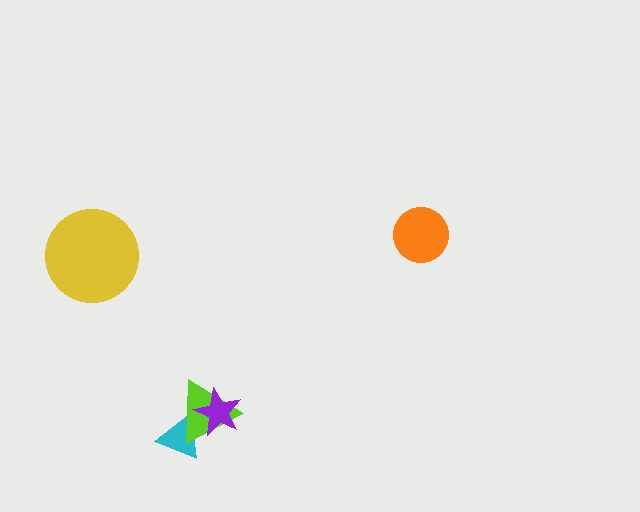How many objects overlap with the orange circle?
0 objects overlap with the orange circle.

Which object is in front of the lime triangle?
The purple star is in front of the lime triangle.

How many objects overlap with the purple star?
2 objects overlap with the purple star.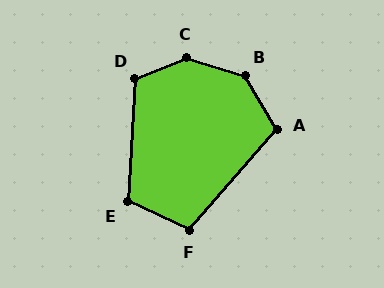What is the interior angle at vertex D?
Approximately 116 degrees (obtuse).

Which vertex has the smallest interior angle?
F, at approximately 106 degrees.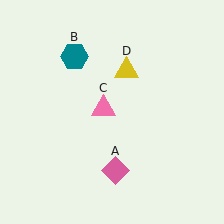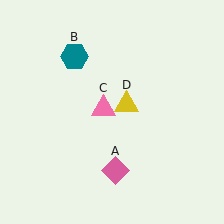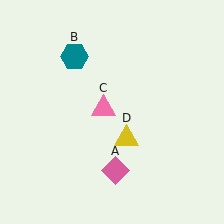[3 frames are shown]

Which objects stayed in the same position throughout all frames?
Pink diamond (object A) and teal hexagon (object B) and pink triangle (object C) remained stationary.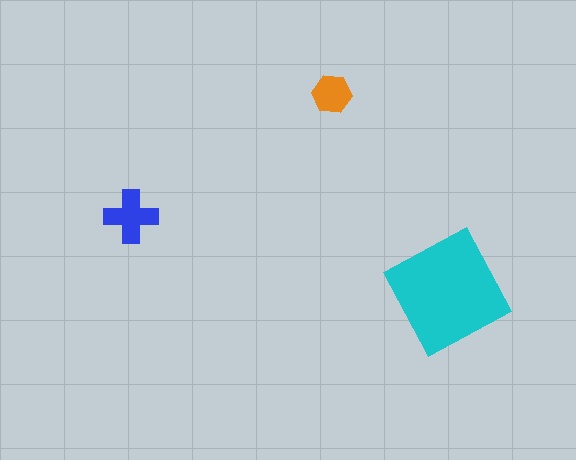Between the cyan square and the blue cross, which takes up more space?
The cyan square.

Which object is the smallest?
The orange hexagon.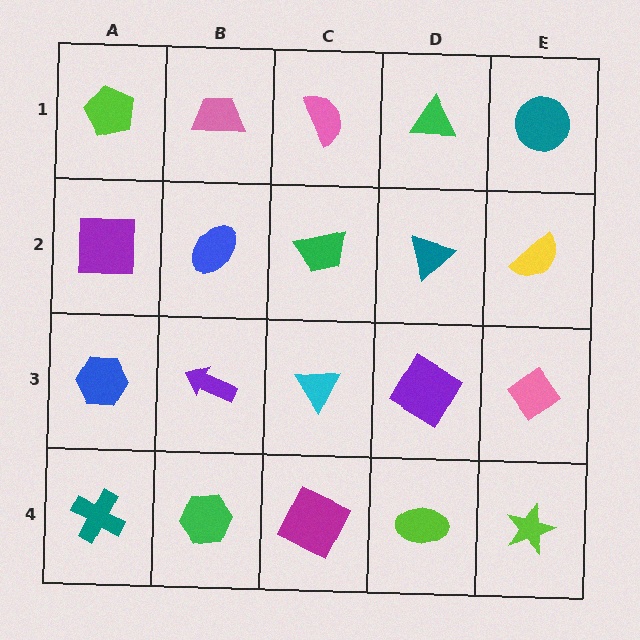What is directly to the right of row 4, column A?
A green hexagon.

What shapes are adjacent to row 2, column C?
A pink semicircle (row 1, column C), a cyan triangle (row 3, column C), a blue ellipse (row 2, column B), a teal triangle (row 2, column D).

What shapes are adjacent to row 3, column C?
A green trapezoid (row 2, column C), a magenta square (row 4, column C), a purple arrow (row 3, column B), a purple diamond (row 3, column D).